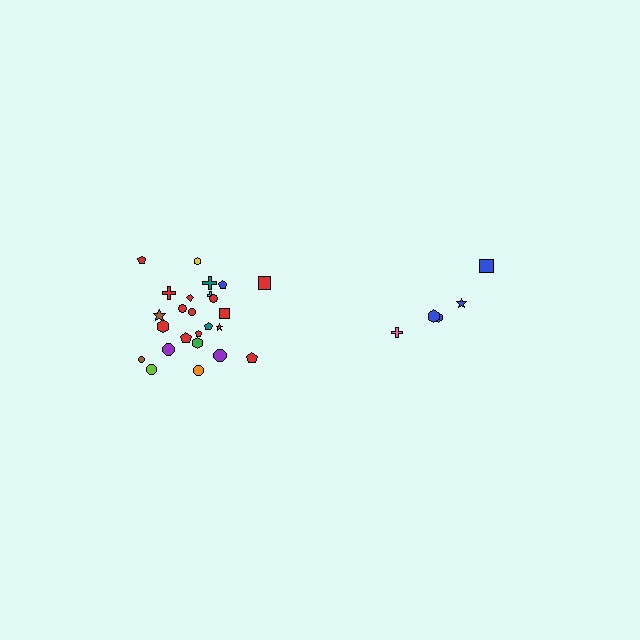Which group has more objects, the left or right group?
The left group.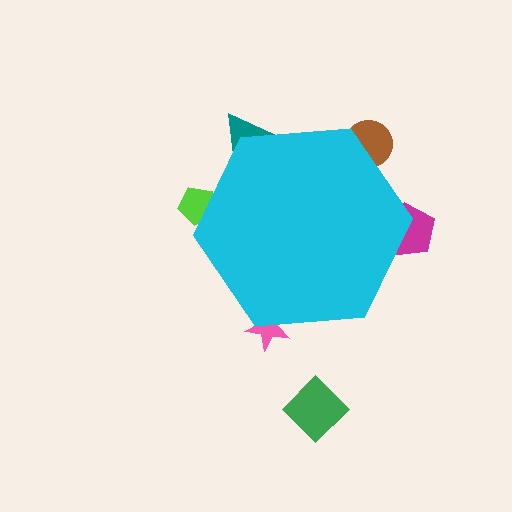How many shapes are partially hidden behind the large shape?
5 shapes are partially hidden.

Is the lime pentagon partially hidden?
Yes, the lime pentagon is partially hidden behind the cyan hexagon.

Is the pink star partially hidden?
Yes, the pink star is partially hidden behind the cyan hexagon.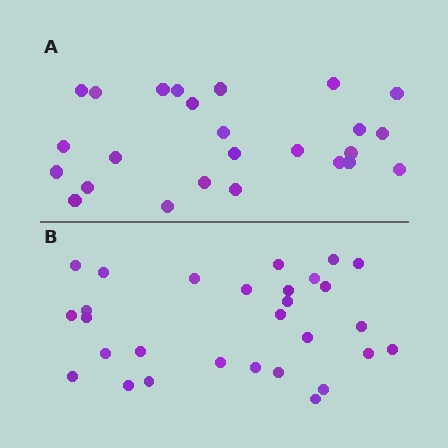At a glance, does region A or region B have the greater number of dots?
Region B (the bottom region) has more dots.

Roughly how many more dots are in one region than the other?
Region B has about 4 more dots than region A.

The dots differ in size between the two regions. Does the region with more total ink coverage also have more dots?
No. Region A has more total ink coverage because its dots are larger, but region B actually contains more individual dots. Total area can be misleading — the number of items is what matters here.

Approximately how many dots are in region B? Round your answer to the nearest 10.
About 30 dots. (The exact count is 29, which rounds to 30.)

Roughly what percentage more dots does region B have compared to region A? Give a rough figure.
About 15% more.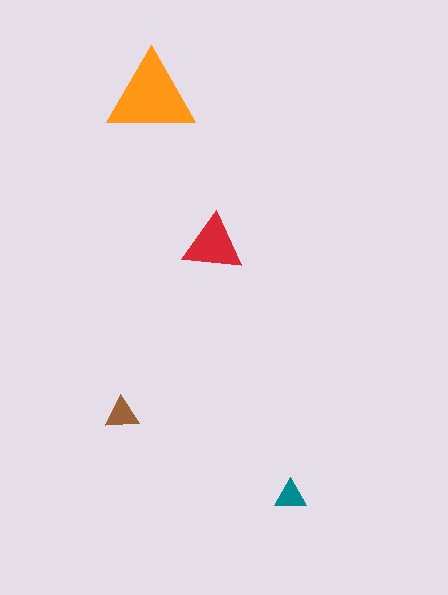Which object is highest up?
The orange triangle is topmost.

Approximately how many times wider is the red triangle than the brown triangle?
About 2 times wider.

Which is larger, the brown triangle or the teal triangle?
The brown one.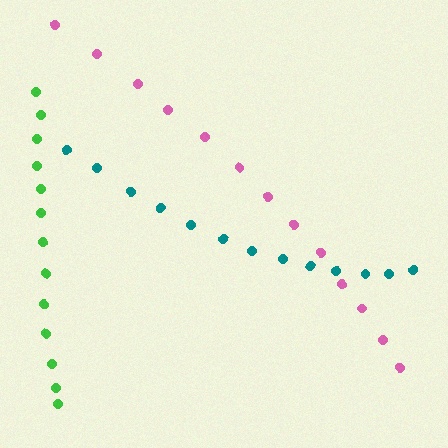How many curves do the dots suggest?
There are 3 distinct paths.